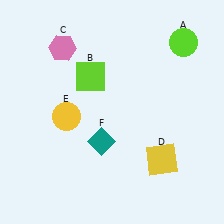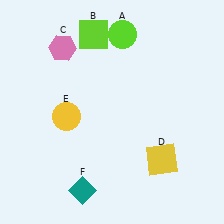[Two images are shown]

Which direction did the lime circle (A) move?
The lime circle (A) moved left.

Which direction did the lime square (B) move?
The lime square (B) moved up.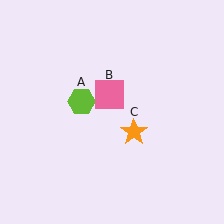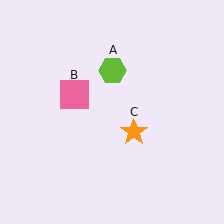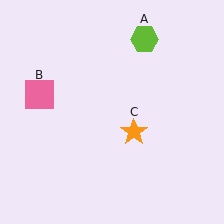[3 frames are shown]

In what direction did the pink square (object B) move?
The pink square (object B) moved left.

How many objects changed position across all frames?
2 objects changed position: lime hexagon (object A), pink square (object B).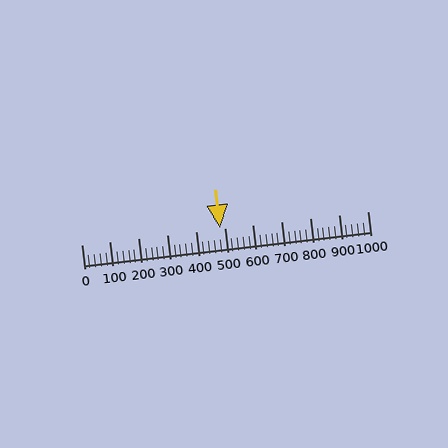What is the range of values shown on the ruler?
The ruler shows values from 0 to 1000.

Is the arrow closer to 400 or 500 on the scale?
The arrow is closer to 500.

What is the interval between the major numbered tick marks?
The major tick marks are spaced 100 units apart.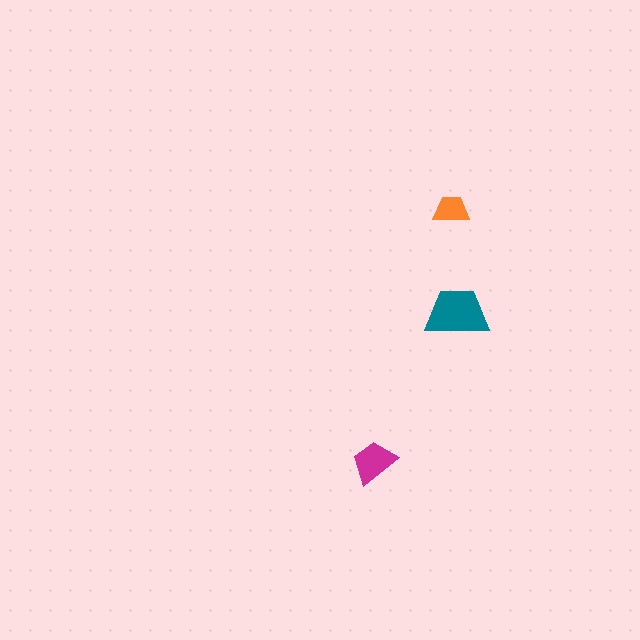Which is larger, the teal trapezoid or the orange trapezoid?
The teal one.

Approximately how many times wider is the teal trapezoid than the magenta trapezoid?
About 1.5 times wider.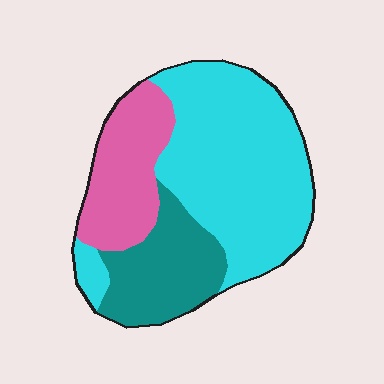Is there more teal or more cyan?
Cyan.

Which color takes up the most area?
Cyan, at roughly 55%.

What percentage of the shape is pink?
Pink takes up about one quarter (1/4) of the shape.